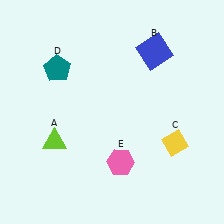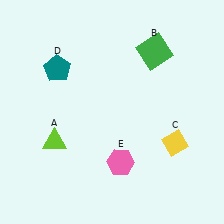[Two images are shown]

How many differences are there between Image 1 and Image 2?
There is 1 difference between the two images.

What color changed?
The square (B) changed from blue in Image 1 to green in Image 2.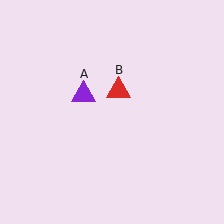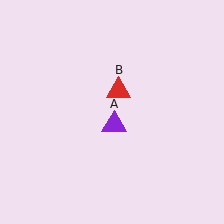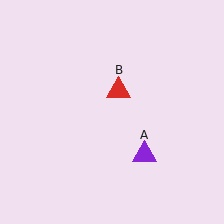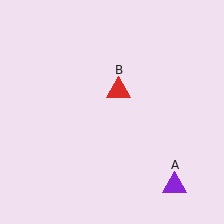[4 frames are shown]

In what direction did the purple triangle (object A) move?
The purple triangle (object A) moved down and to the right.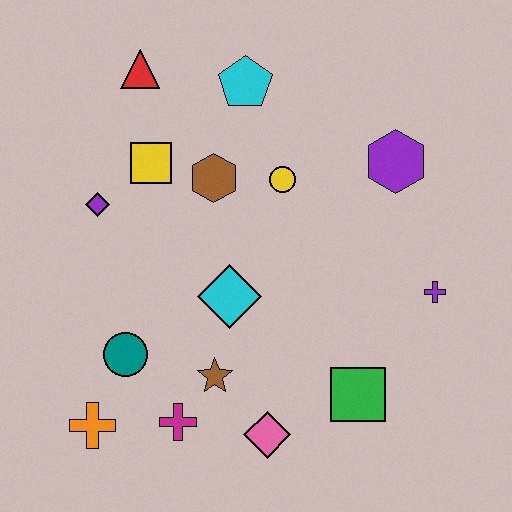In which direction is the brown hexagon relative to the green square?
The brown hexagon is above the green square.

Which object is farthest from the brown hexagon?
The orange cross is farthest from the brown hexagon.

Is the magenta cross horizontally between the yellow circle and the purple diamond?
Yes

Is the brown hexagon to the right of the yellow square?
Yes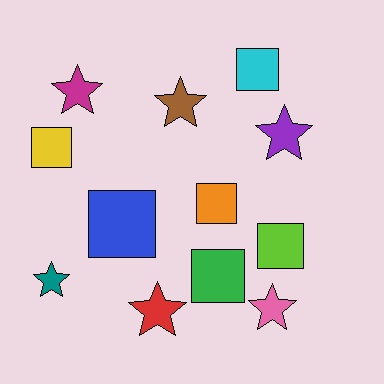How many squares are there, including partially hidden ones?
There are 6 squares.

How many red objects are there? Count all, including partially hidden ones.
There is 1 red object.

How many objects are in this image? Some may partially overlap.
There are 12 objects.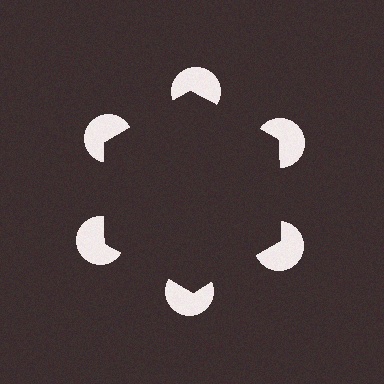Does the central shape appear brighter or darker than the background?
It typically appears slightly darker than the background, even though no actual brightness change is drawn.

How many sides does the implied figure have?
6 sides.